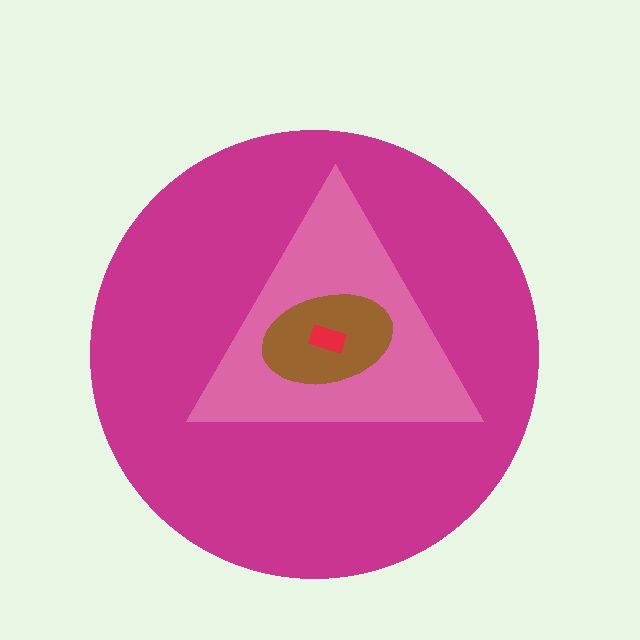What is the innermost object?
The red rectangle.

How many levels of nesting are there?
4.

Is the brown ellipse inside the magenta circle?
Yes.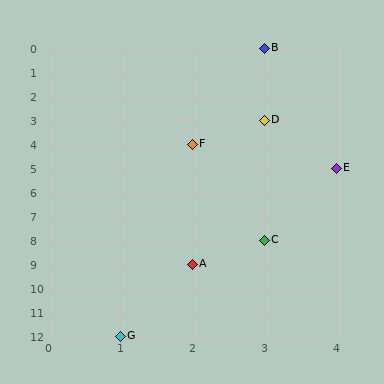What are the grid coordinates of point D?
Point D is at grid coordinates (3, 3).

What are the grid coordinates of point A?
Point A is at grid coordinates (2, 9).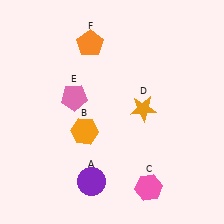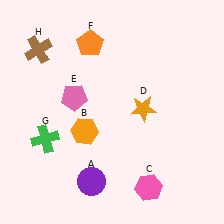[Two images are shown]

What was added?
A green cross (G), a brown cross (H) were added in Image 2.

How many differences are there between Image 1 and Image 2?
There are 2 differences between the two images.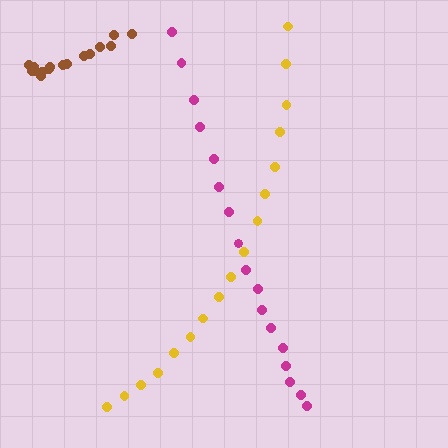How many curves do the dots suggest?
There are 3 distinct paths.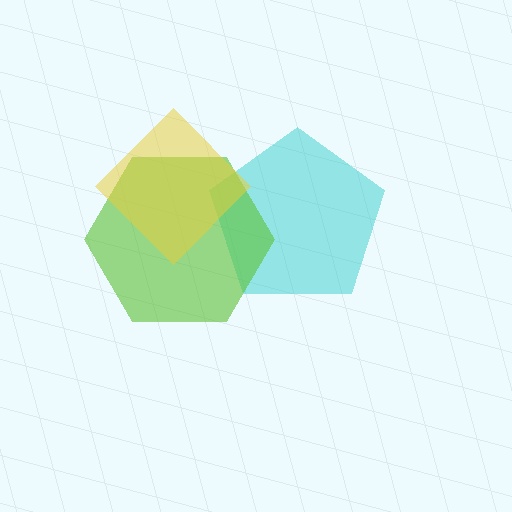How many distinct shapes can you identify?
There are 3 distinct shapes: a cyan pentagon, a lime hexagon, a yellow diamond.